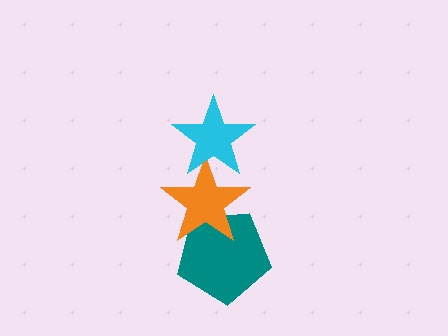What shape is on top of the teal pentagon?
The orange star is on top of the teal pentagon.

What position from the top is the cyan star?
The cyan star is 1st from the top.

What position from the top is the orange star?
The orange star is 2nd from the top.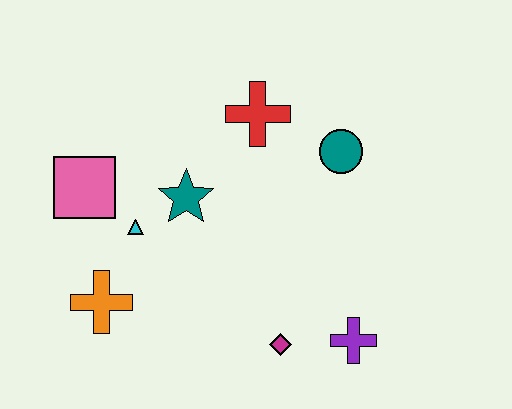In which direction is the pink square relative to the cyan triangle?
The pink square is to the left of the cyan triangle.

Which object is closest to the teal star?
The cyan triangle is closest to the teal star.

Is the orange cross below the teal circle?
Yes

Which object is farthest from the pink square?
The purple cross is farthest from the pink square.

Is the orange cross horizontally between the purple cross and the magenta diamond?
No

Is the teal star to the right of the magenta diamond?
No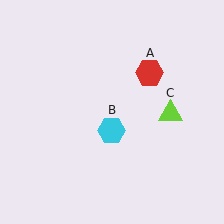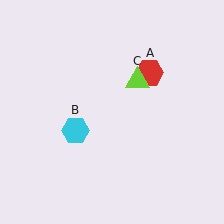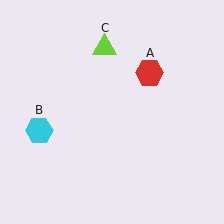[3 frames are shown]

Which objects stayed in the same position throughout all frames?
Red hexagon (object A) remained stationary.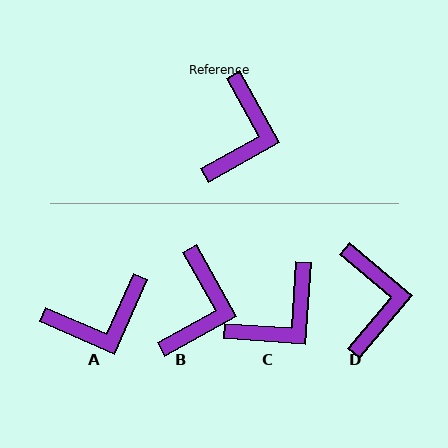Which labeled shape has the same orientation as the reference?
B.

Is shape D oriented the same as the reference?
No, it is off by about 21 degrees.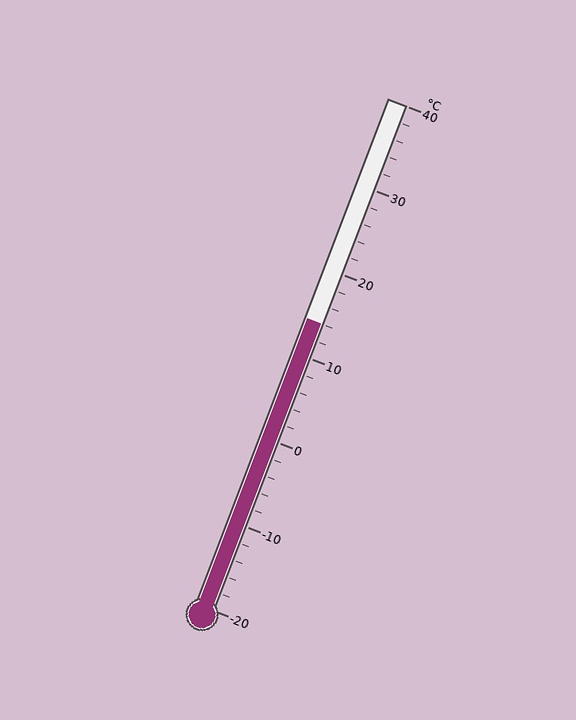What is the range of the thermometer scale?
The thermometer scale ranges from -20°C to 40°C.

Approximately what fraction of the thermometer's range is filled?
The thermometer is filled to approximately 55% of its range.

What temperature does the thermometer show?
The thermometer shows approximately 14°C.